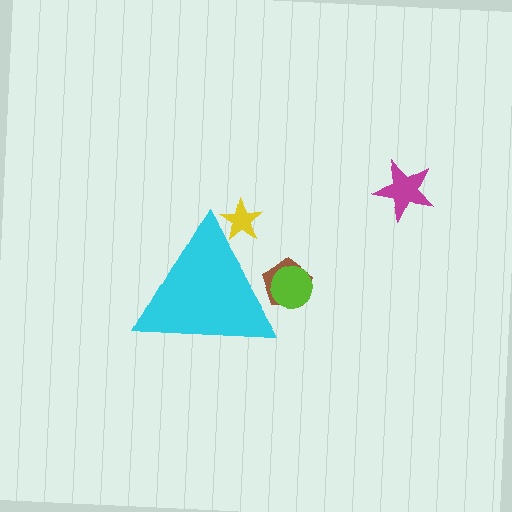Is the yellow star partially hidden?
Yes, the yellow star is partially hidden behind the cyan triangle.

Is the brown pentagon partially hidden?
Yes, the brown pentagon is partially hidden behind the cyan triangle.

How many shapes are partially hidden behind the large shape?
3 shapes are partially hidden.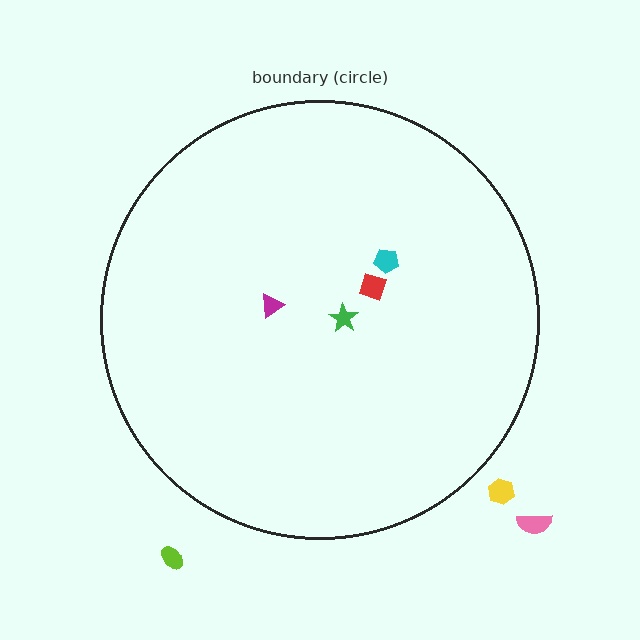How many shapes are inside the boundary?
4 inside, 3 outside.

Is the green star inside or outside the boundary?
Inside.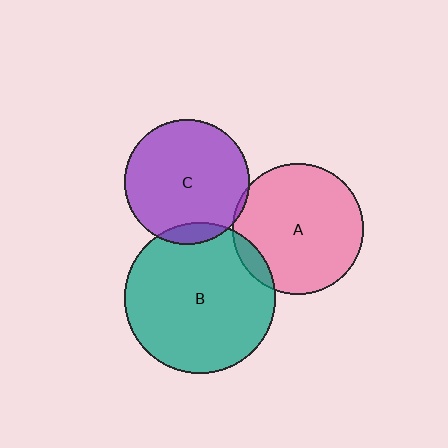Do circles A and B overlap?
Yes.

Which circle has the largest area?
Circle B (teal).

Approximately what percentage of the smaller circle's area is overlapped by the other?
Approximately 10%.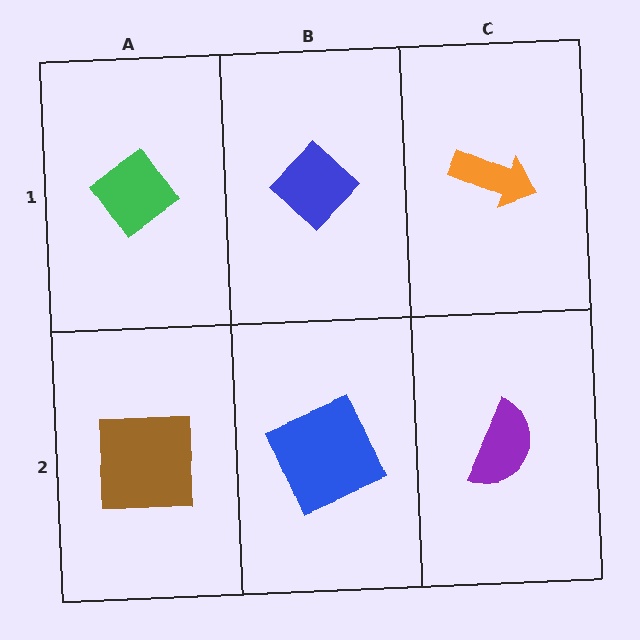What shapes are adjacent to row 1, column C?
A purple semicircle (row 2, column C), a blue diamond (row 1, column B).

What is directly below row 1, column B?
A blue square.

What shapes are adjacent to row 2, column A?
A green diamond (row 1, column A), a blue square (row 2, column B).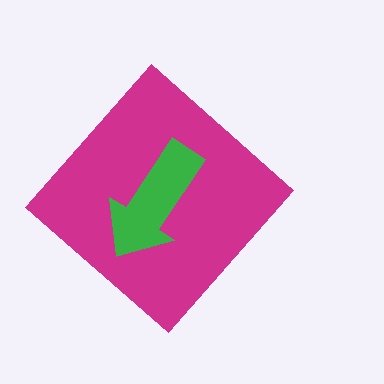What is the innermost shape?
The green arrow.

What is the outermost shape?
The magenta diamond.